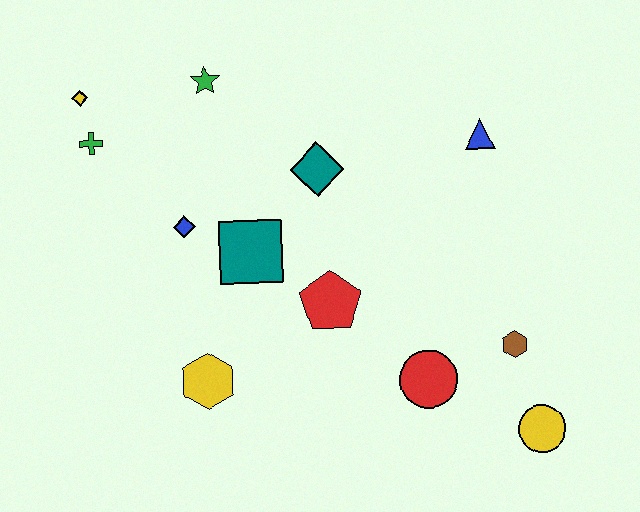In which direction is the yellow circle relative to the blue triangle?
The yellow circle is below the blue triangle.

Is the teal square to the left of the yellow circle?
Yes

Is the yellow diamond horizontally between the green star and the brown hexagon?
No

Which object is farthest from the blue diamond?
The yellow circle is farthest from the blue diamond.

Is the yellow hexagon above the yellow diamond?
No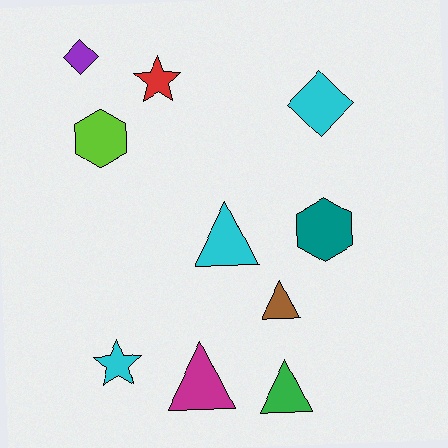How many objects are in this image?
There are 10 objects.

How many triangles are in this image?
There are 4 triangles.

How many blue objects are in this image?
There are no blue objects.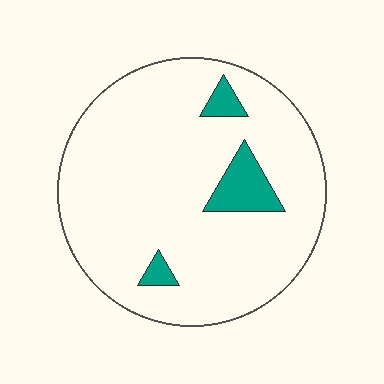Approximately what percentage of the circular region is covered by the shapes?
Approximately 10%.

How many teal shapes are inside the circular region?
3.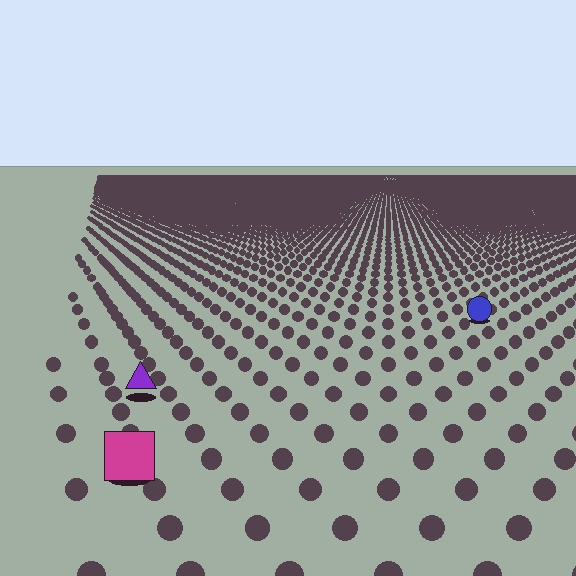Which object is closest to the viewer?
The magenta square is closest. The texture marks near it are larger and more spread out.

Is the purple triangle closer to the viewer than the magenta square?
No. The magenta square is closer — you can tell from the texture gradient: the ground texture is coarser near it.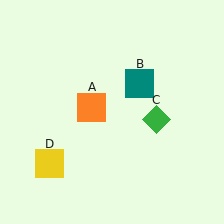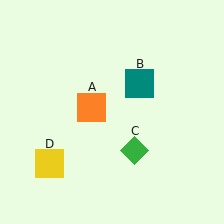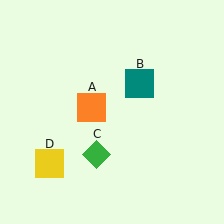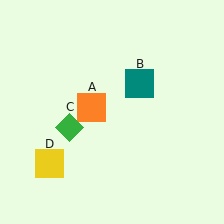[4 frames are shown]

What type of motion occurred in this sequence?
The green diamond (object C) rotated clockwise around the center of the scene.